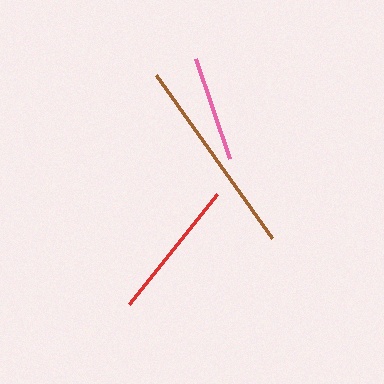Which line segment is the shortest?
The pink line is the shortest at approximately 106 pixels.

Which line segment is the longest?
The brown line is the longest at approximately 200 pixels.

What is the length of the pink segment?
The pink segment is approximately 106 pixels long.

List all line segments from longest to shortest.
From longest to shortest: brown, red, pink.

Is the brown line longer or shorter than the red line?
The brown line is longer than the red line.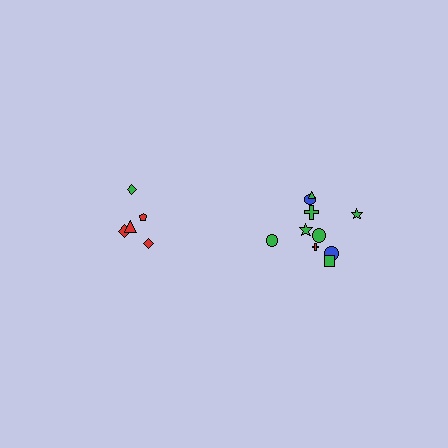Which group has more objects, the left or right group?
The right group.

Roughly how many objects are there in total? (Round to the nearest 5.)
Roughly 15 objects in total.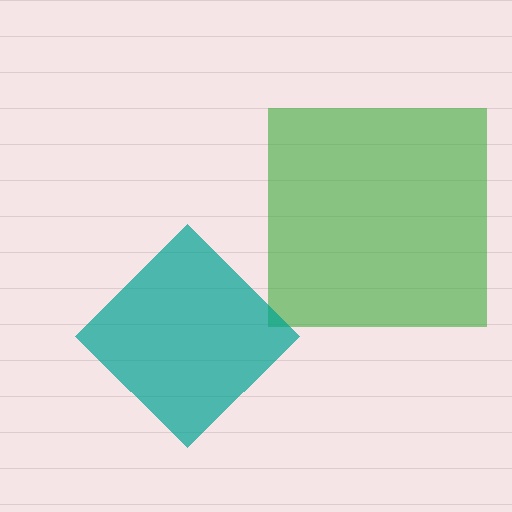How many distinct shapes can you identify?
There are 2 distinct shapes: a green square, a teal diamond.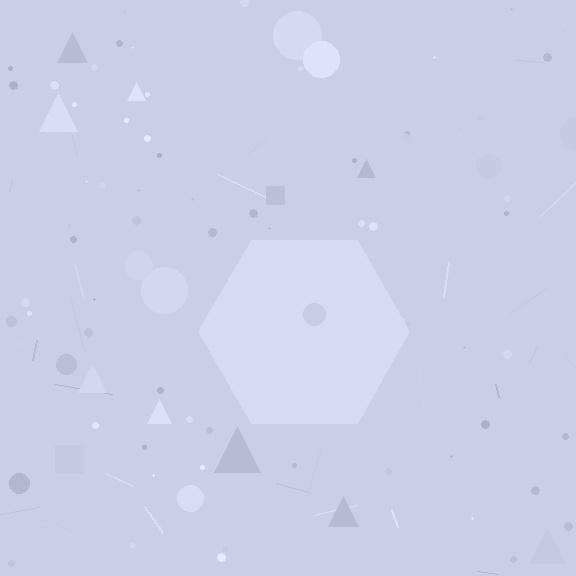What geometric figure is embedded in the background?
A hexagon is embedded in the background.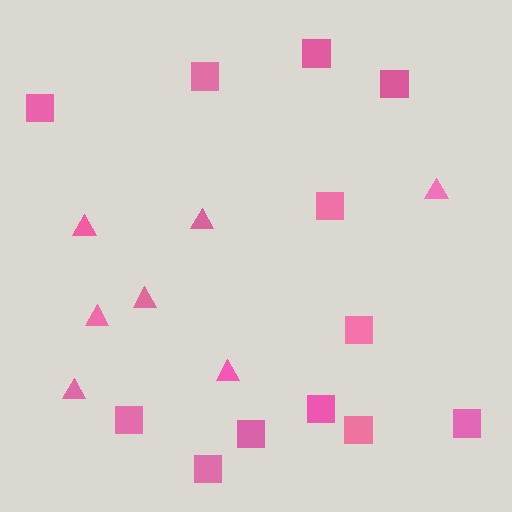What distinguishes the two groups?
There are 2 groups: one group of squares (12) and one group of triangles (7).